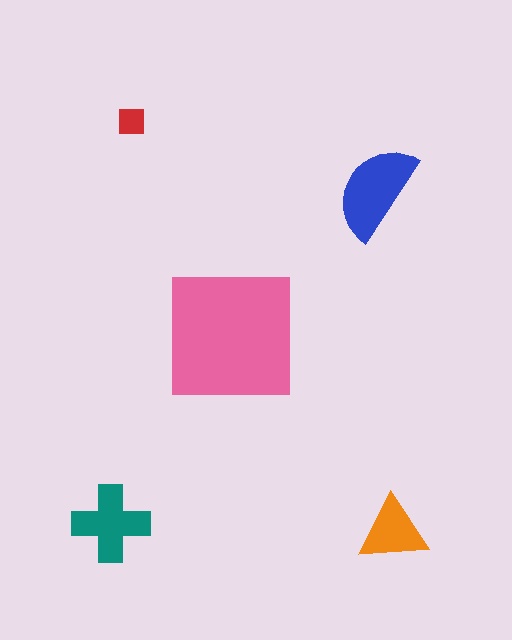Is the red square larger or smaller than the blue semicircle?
Smaller.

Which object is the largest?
The pink square.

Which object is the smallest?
The red square.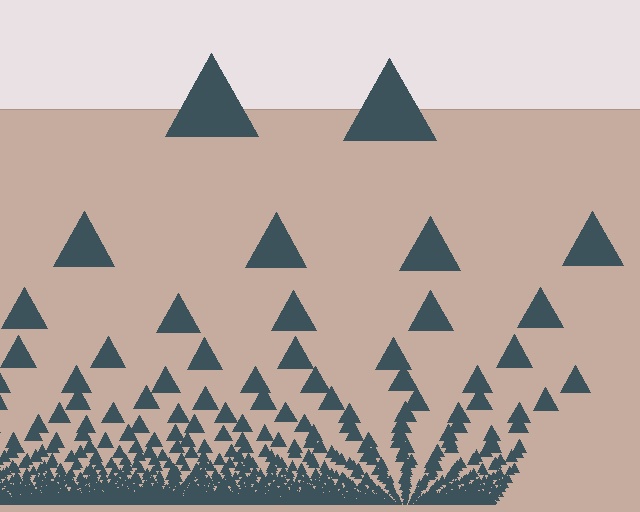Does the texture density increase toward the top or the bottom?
Density increases toward the bottom.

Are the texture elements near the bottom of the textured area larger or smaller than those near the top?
Smaller. The gradient is inverted — elements near the bottom are smaller and denser.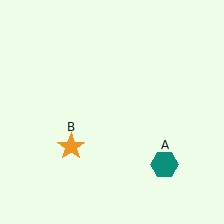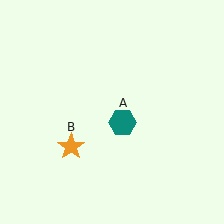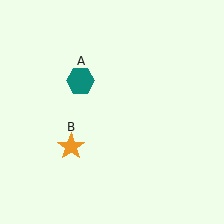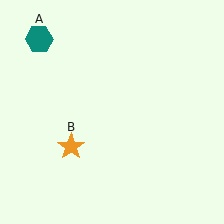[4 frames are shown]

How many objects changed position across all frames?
1 object changed position: teal hexagon (object A).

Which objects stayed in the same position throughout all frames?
Orange star (object B) remained stationary.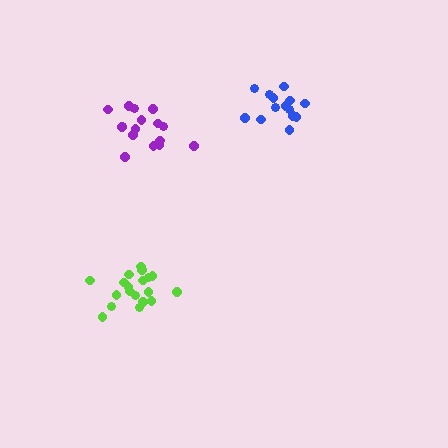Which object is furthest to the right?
The blue cluster is rightmost.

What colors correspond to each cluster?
The clusters are colored: lime, blue, purple.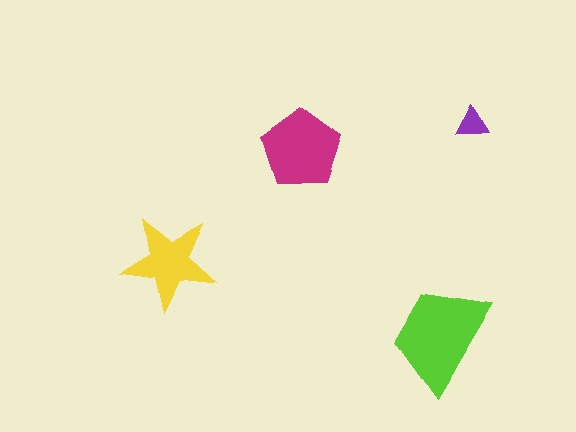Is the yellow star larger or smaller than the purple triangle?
Larger.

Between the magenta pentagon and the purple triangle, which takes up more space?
The magenta pentagon.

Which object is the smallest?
The purple triangle.